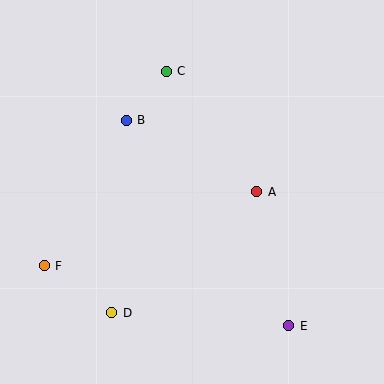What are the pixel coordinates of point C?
Point C is at (166, 71).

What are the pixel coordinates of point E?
Point E is at (289, 326).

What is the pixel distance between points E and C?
The distance between E and C is 283 pixels.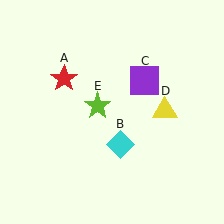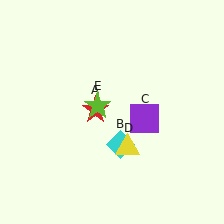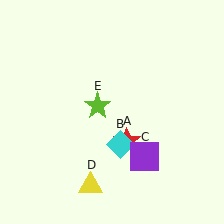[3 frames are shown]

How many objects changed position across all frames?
3 objects changed position: red star (object A), purple square (object C), yellow triangle (object D).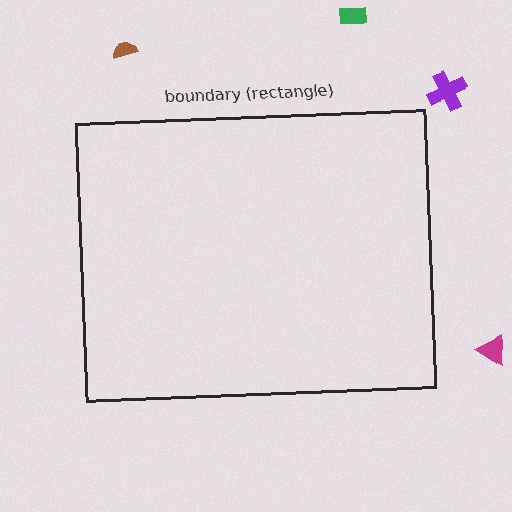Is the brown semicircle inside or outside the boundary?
Outside.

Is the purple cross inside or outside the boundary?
Outside.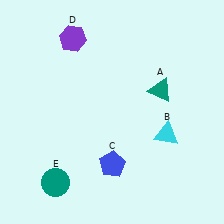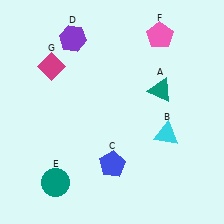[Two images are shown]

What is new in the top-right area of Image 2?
A pink pentagon (F) was added in the top-right area of Image 2.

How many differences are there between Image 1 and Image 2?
There are 2 differences between the two images.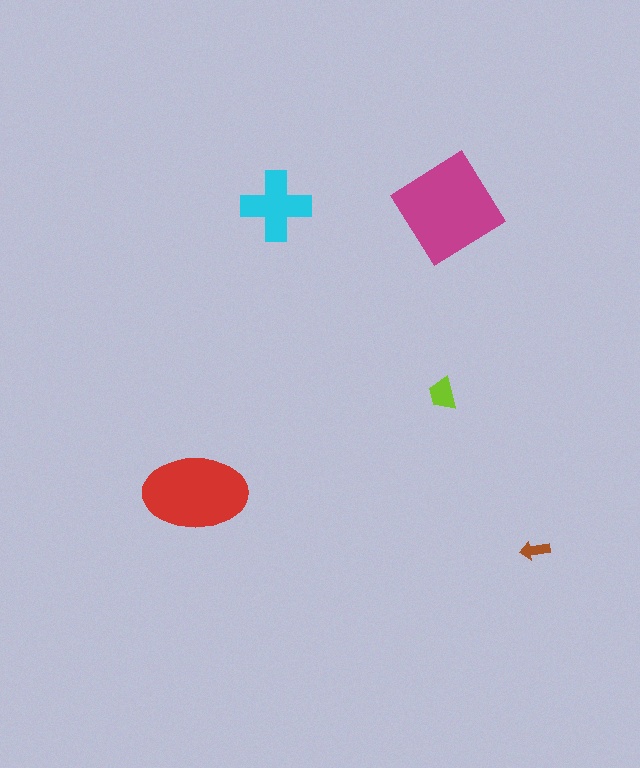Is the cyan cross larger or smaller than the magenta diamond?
Smaller.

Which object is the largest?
The magenta diamond.